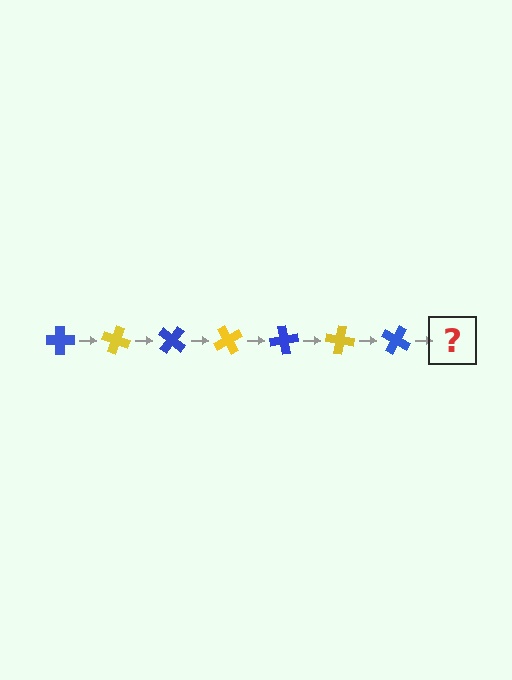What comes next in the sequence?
The next element should be a yellow cross, rotated 140 degrees from the start.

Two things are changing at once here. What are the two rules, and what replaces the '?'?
The two rules are that it rotates 20 degrees each step and the color cycles through blue and yellow. The '?' should be a yellow cross, rotated 140 degrees from the start.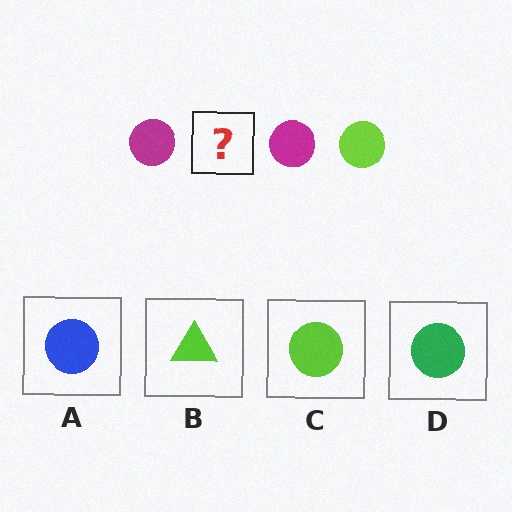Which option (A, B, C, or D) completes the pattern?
C.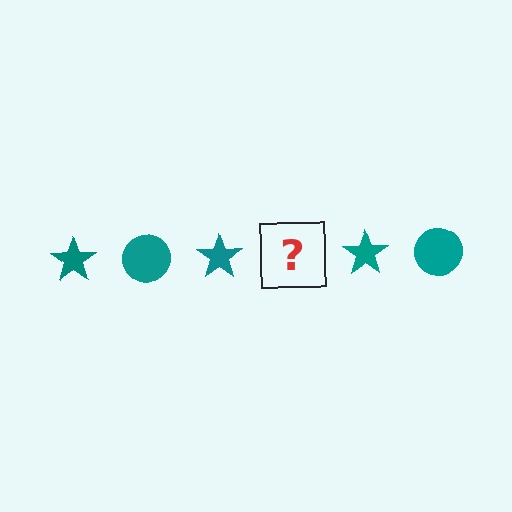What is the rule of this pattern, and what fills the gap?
The rule is that the pattern cycles through star, circle shapes in teal. The gap should be filled with a teal circle.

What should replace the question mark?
The question mark should be replaced with a teal circle.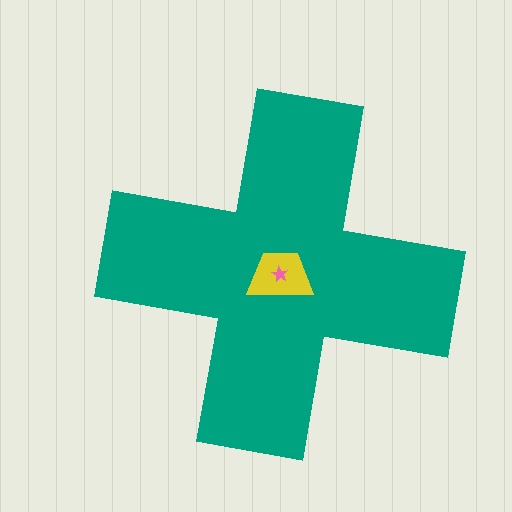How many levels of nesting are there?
3.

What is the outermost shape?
The teal cross.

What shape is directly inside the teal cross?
The yellow trapezoid.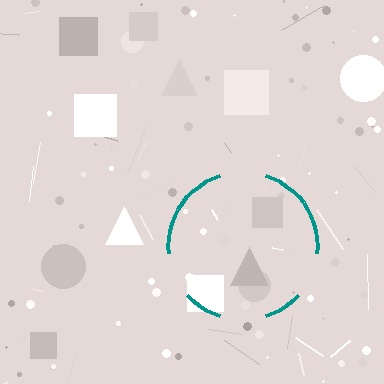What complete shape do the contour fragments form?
The contour fragments form a circle.